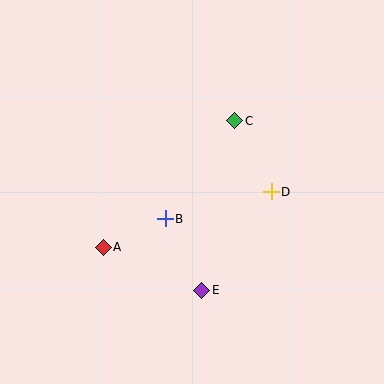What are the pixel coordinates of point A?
Point A is at (103, 247).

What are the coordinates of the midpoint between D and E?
The midpoint between D and E is at (236, 241).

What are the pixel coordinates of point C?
Point C is at (235, 121).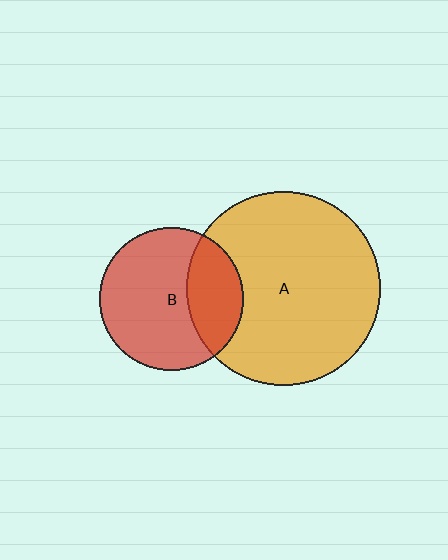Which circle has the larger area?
Circle A (orange).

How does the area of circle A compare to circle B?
Approximately 1.8 times.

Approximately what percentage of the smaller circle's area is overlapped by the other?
Approximately 30%.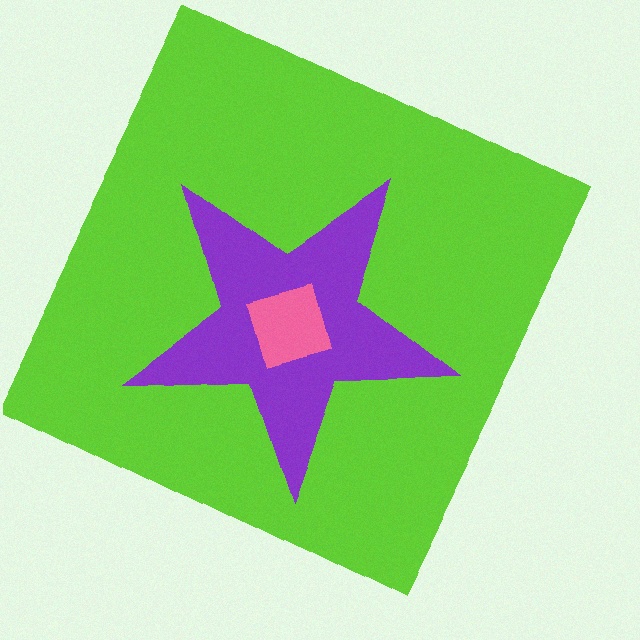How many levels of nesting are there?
3.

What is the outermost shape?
The lime square.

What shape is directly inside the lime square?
The purple star.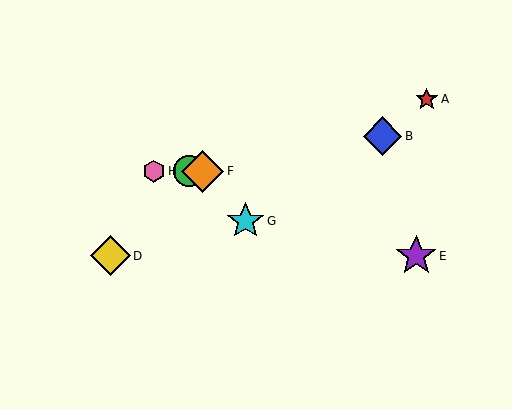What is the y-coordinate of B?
Object B is at y≈136.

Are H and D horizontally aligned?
No, H is at y≈171 and D is at y≈256.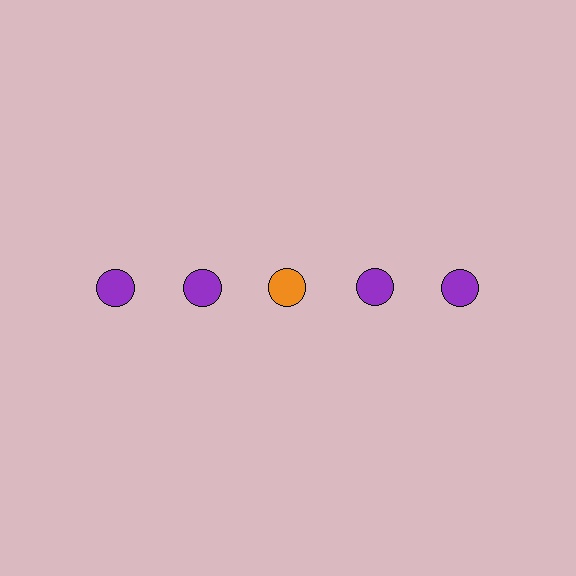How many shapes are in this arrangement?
There are 5 shapes arranged in a grid pattern.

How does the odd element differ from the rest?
It has a different color: orange instead of purple.